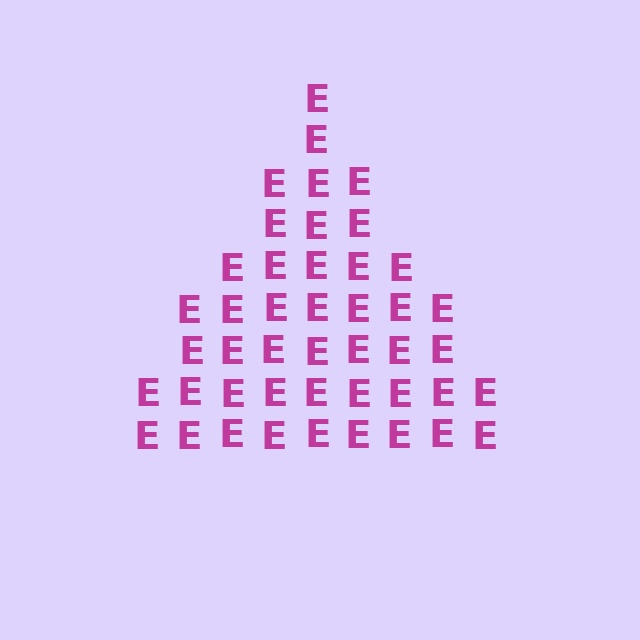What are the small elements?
The small elements are letter E's.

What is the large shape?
The large shape is a triangle.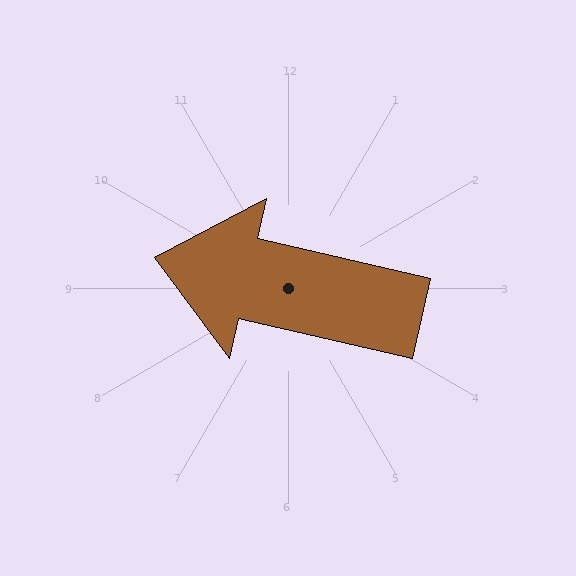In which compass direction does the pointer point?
West.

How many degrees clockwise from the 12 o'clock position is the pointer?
Approximately 283 degrees.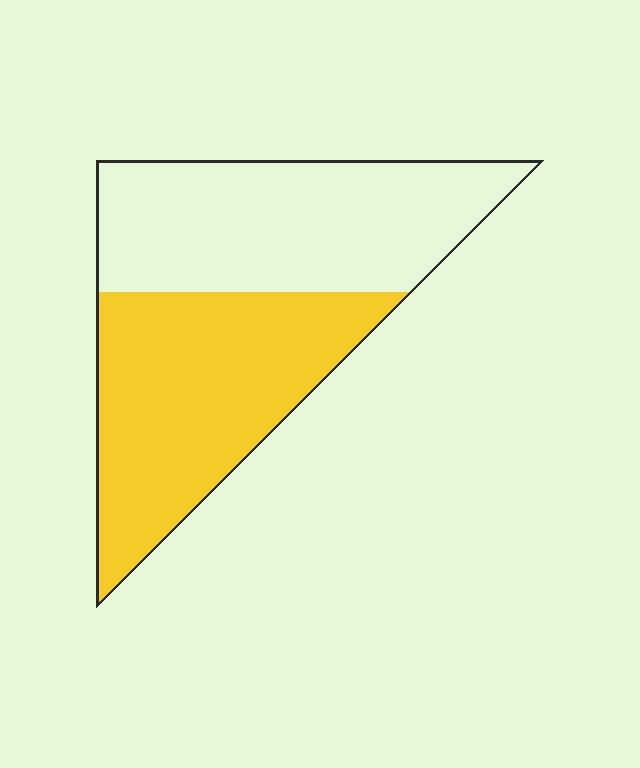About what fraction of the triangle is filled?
About one half (1/2).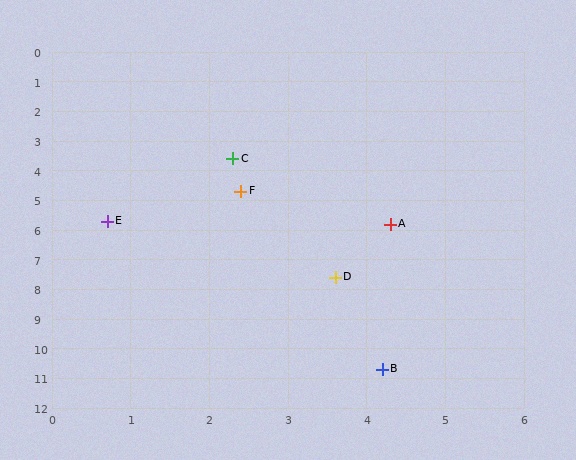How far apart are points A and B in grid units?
Points A and B are about 4.9 grid units apart.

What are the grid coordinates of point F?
Point F is at approximately (2.4, 4.7).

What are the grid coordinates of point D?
Point D is at approximately (3.6, 7.6).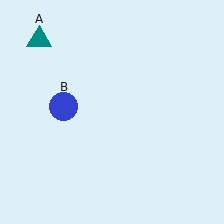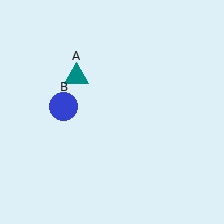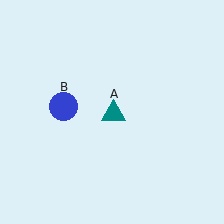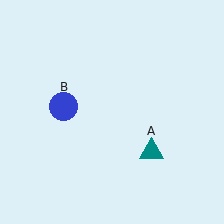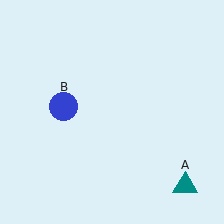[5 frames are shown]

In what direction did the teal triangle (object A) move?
The teal triangle (object A) moved down and to the right.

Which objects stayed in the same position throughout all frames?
Blue circle (object B) remained stationary.